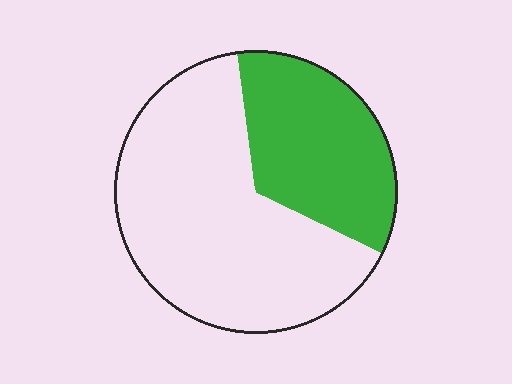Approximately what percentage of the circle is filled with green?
Approximately 35%.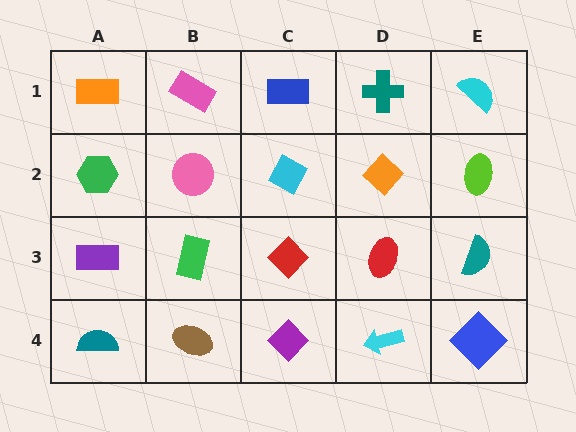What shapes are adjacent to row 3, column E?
A lime ellipse (row 2, column E), a blue diamond (row 4, column E), a red ellipse (row 3, column D).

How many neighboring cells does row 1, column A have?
2.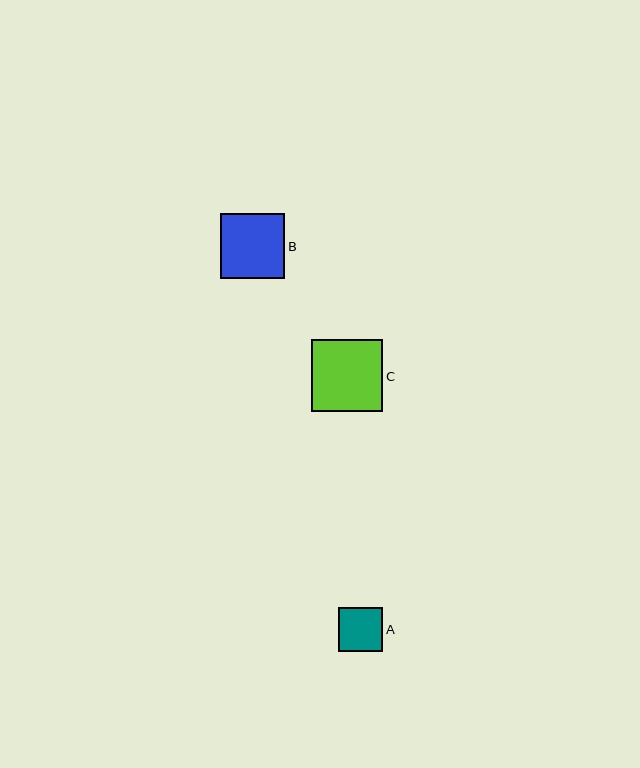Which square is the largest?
Square C is the largest with a size of approximately 72 pixels.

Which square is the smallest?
Square A is the smallest with a size of approximately 45 pixels.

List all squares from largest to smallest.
From largest to smallest: C, B, A.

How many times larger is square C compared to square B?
Square C is approximately 1.1 times the size of square B.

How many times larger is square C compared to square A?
Square C is approximately 1.6 times the size of square A.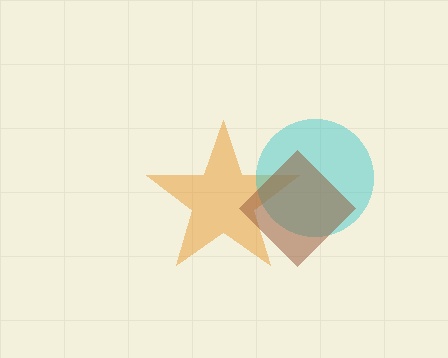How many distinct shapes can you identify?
There are 3 distinct shapes: an orange star, a cyan circle, a brown diamond.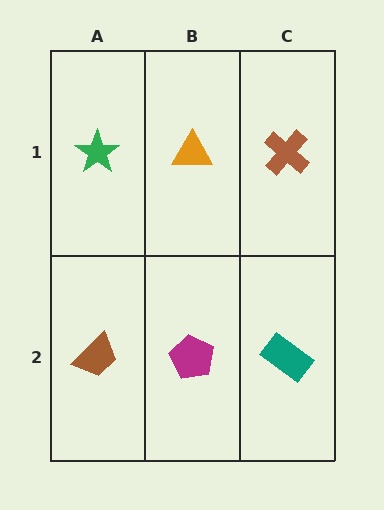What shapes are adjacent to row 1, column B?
A magenta pentagon (row 2, column B), a green star (row 1, column A), a brown cross (row 1, column C).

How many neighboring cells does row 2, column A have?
2.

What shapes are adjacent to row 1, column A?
A brown trapezoid (row 2, column A), an orange triangle (row 1, column B).